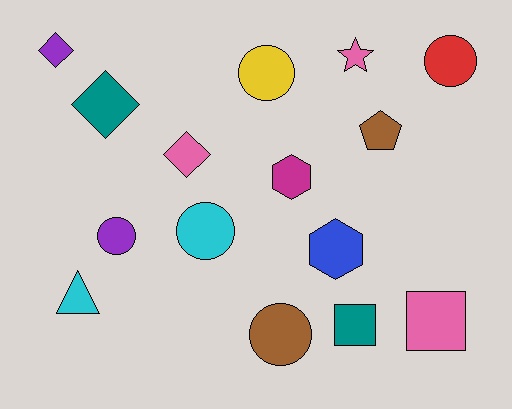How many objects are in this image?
There are 15 objects.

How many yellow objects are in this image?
There is 1 yellow object.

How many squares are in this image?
There are 2 squares.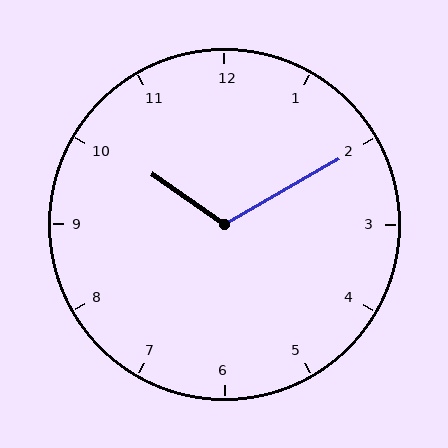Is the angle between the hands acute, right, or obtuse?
It is obtuse.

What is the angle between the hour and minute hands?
Approximately 115 degrees.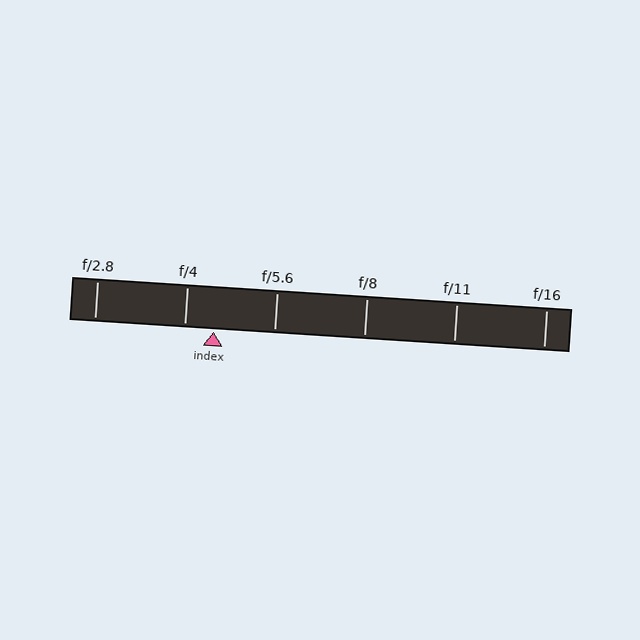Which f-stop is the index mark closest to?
The index mark is closest to f/4.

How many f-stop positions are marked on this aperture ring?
There are 6 f-stop positions marked.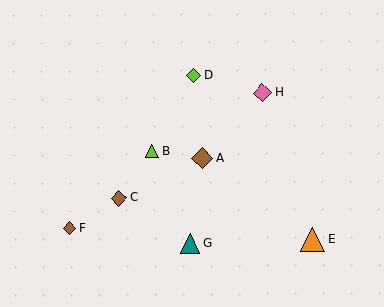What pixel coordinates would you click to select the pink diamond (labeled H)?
Click at (262, 93) to select the pink diamond H.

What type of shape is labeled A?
Shape A is a brown diamond.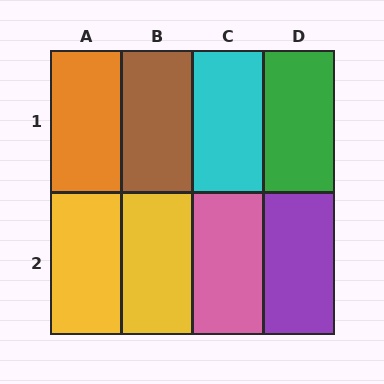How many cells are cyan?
1 cell is cyan.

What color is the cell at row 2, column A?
Yellow.